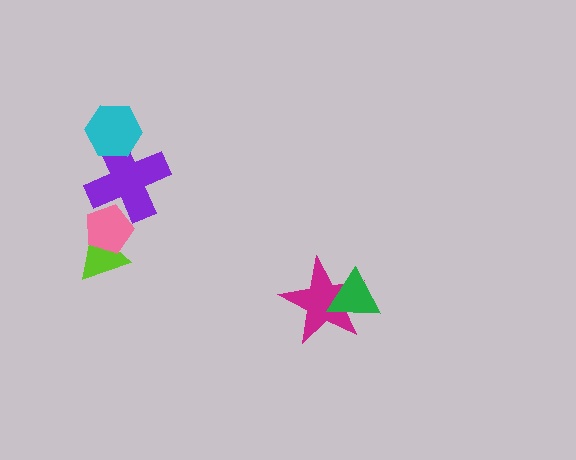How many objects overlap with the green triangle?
1 object overlaps with the green triangle.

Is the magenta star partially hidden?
Yes, it is partially covered by another shape.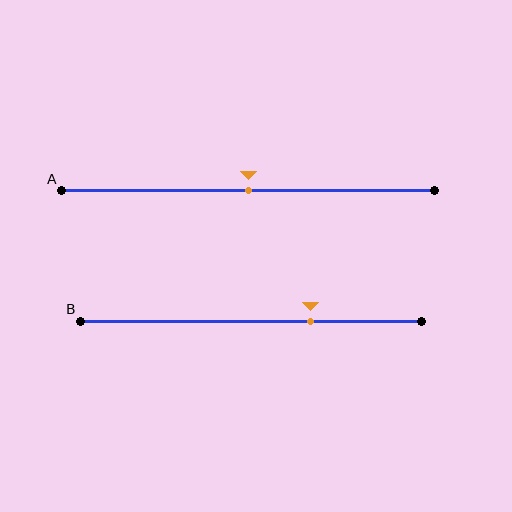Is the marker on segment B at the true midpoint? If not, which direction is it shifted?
No, the marker on segment B is shifted to the right by about 17% of the segment length.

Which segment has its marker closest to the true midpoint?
Segment A has its marker closest to the true midpoint.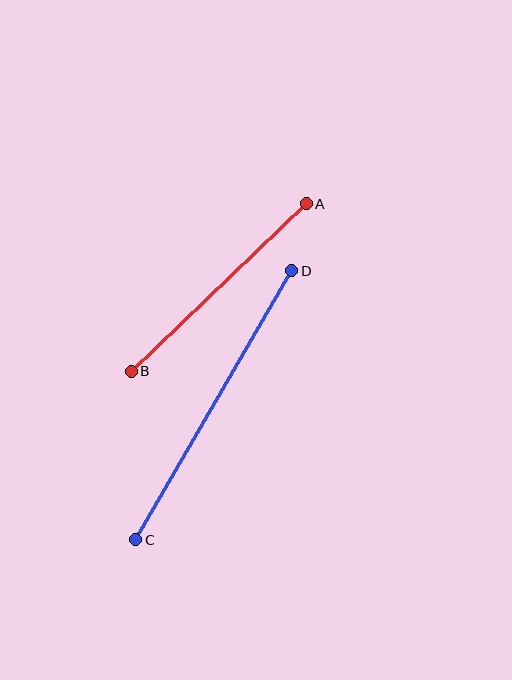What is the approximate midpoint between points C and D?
The midpoint is at approximately (214, 405) pixels.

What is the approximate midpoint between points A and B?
The midpoint is at approximately (219, 287) pixels.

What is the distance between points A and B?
The distance is approximately 243 pixels.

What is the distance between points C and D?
The distance is approximately 311 pixels.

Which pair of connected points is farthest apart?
Points C and D are farthest apart.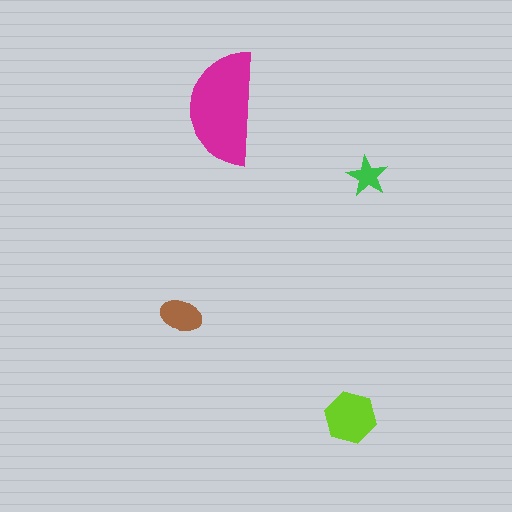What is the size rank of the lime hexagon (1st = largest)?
2nd.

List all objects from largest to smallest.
The magenta semicircle, the lime hexagon, the brown ellipse, the green star.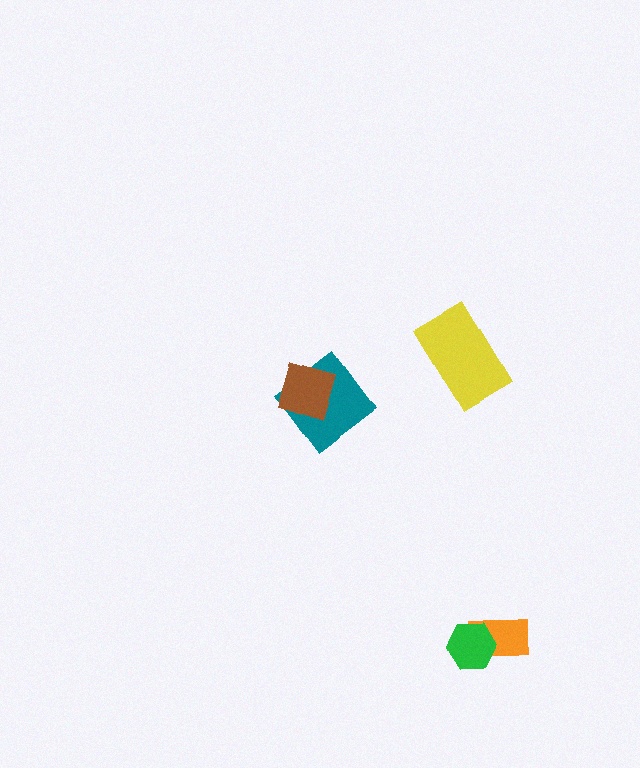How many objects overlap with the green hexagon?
1 object overlaps with the green hexagon.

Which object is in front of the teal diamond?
The brown diamond is in front of the teal diamond.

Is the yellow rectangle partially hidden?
No, no other shape covers it.